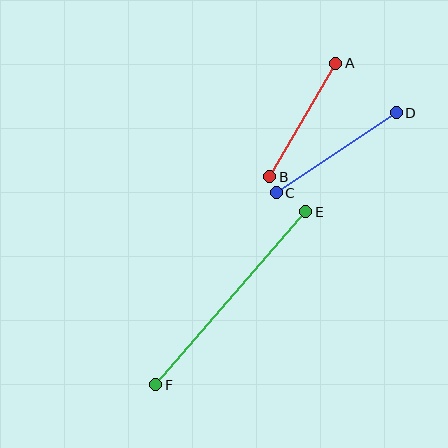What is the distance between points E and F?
The distance is approximately 229 pixels.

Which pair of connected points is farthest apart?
Points E and F are farthest apart.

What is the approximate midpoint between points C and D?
The midpoint is at approximately (336, 153) pixels.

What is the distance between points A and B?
The distance is approximately 131 pixels.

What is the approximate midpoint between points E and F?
The midpoint is at approximately (231, 298) pixels.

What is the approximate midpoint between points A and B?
The midpoint is at approximately (303, 120) pixels.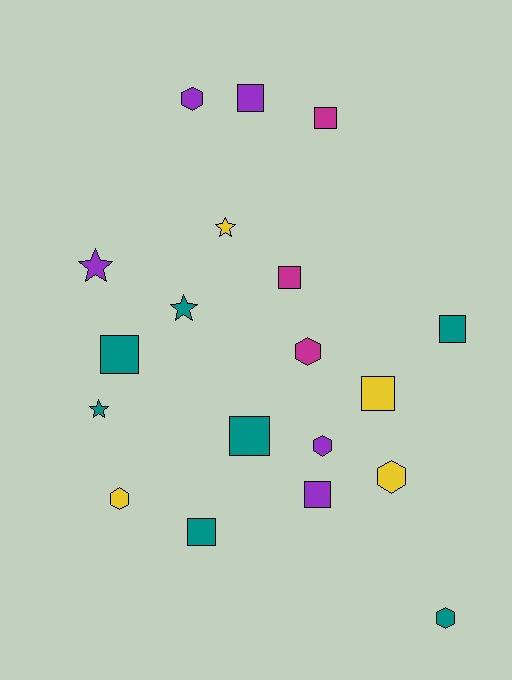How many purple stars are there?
There is 1 purple star.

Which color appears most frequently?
Teal, with 7 objects.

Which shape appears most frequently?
Square, with 9 objects.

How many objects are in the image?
There are 19 objects.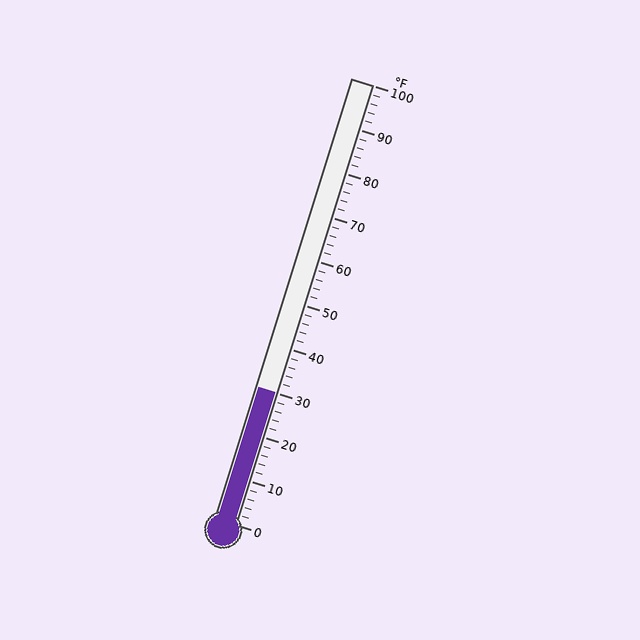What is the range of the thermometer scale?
The thermometer scale ranges from 0°F to 100°F.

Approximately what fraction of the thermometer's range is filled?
The thermometer is filled to approximately 30% of its range.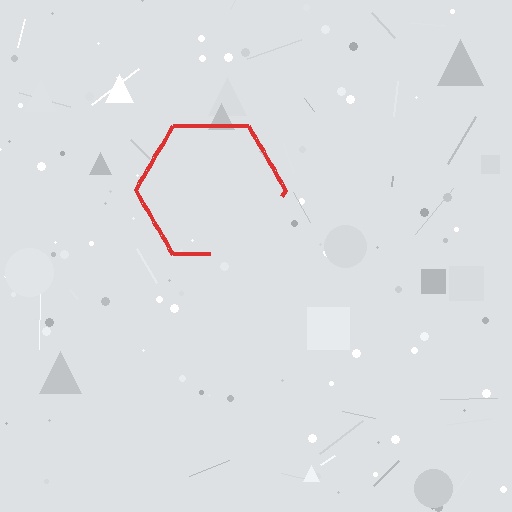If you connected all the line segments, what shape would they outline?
They would outline a hexagon.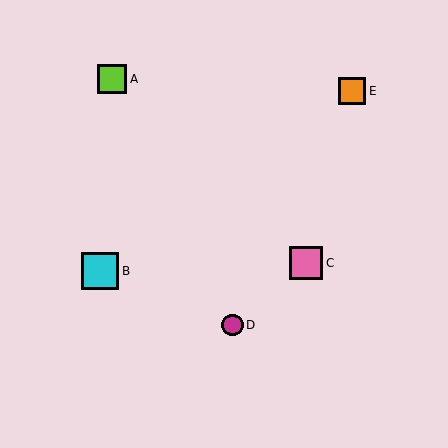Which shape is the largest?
The cyan square (labeled B) is the largest.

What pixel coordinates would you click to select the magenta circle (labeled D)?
Click at (233, 325) to select the magenta circle D.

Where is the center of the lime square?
The center of the lime square is at (112, 79).